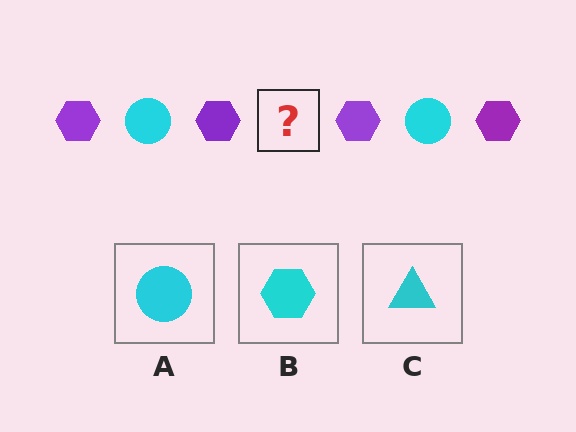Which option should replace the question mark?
Option A.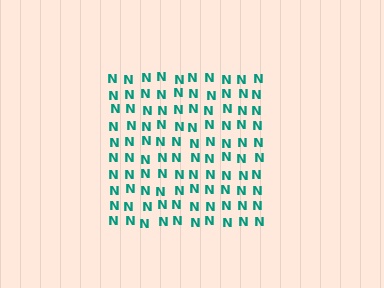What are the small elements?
The small elements are letter N's.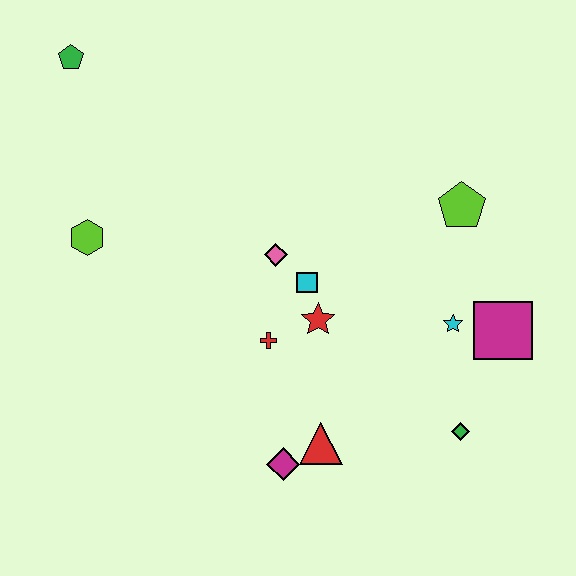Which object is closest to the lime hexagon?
The green pentagon is closest to the lime hexagon.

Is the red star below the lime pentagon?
Yes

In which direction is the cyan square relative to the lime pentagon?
The cyan square is to the left of the lime pentagon.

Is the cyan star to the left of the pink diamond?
No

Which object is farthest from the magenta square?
The green pentagon is farthest from the magenta square.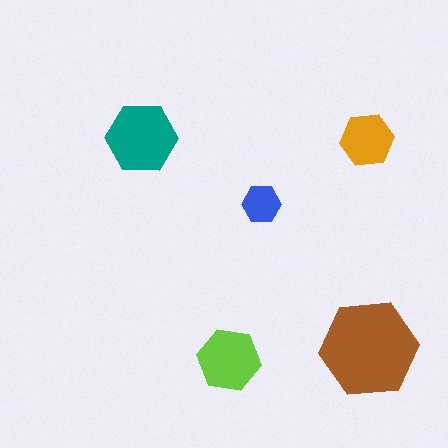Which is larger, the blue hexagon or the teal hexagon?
The teal one.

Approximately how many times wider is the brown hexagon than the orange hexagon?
About 2 times wider.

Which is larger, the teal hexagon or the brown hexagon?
The brown one.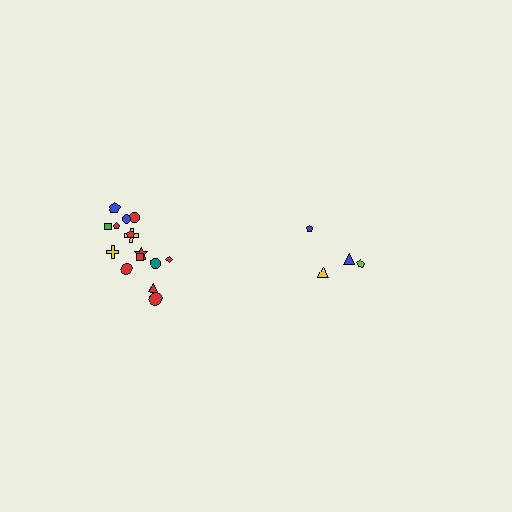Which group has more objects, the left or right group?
The left group.